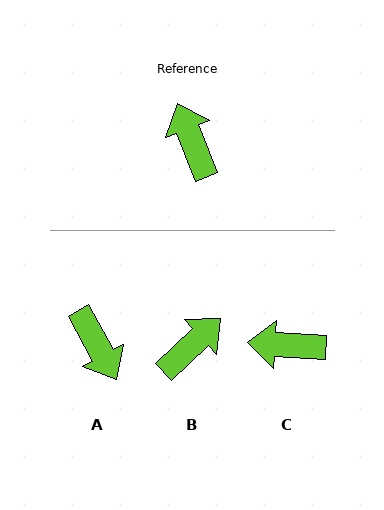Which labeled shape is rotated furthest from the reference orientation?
A, about 173 degrees away.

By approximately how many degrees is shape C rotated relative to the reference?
Approximately 65 degrees counter-clockwise.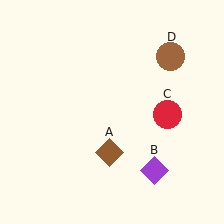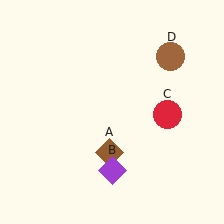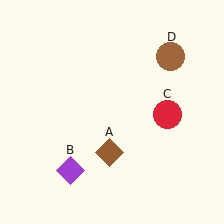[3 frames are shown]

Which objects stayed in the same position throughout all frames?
Brown diamond (object A) and red circle (object C) and brown circle (object D) remained stationary.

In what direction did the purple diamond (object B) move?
The purple diamond (object B) moved left.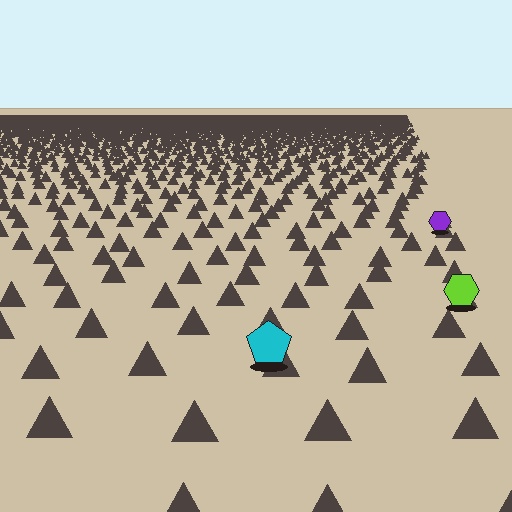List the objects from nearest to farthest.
From nearest to farthest: the cyan pentagon, the lime hexagon, the purple hexagon.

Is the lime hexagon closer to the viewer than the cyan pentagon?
No. The cyan pentagon is closer — you can tell from the texture gradient: the ground texture is coarser near it.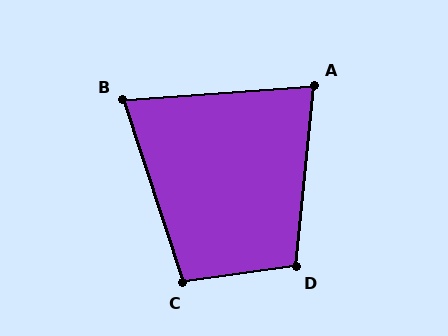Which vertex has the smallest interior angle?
B, at approximately 76 degrees.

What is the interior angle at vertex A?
Approximately 80 degrees (acute).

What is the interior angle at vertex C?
Approximately 100 degrees (obtuse).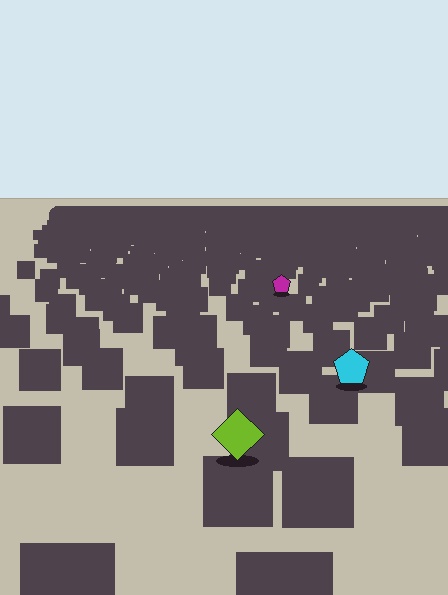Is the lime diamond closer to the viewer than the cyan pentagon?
Yes. The lime diamond is closer — you can tell from the texture gradient: the ground texture is coarser near it.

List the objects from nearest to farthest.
From nearest to farthest: the lime diamond, the cyan pentagon, the magenta pentagon.